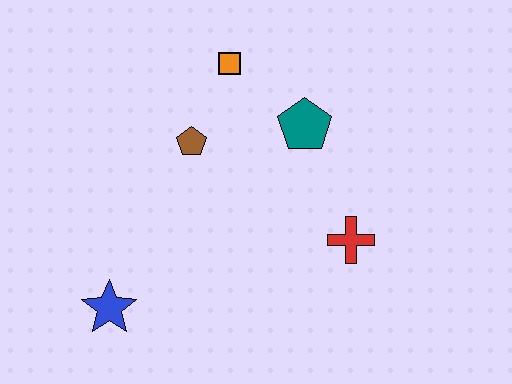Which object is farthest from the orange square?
The blue star is farthest from the orange square.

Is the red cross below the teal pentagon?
Yes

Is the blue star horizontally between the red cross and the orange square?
No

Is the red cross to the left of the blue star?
No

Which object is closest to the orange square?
The brown pentagon is closest to the orange square.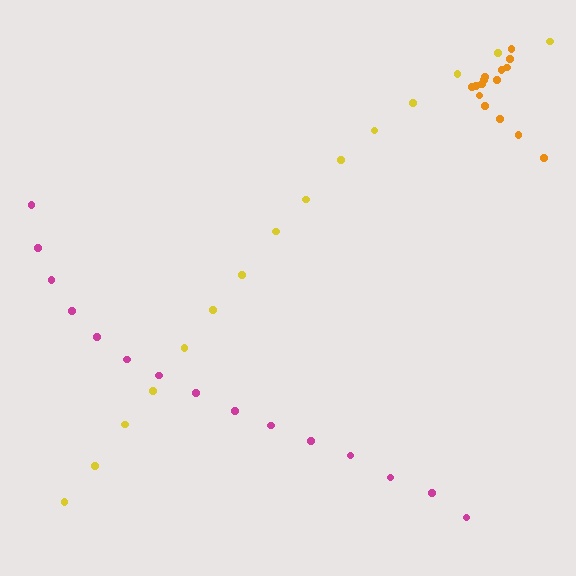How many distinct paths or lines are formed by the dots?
There are 3 distinct paths.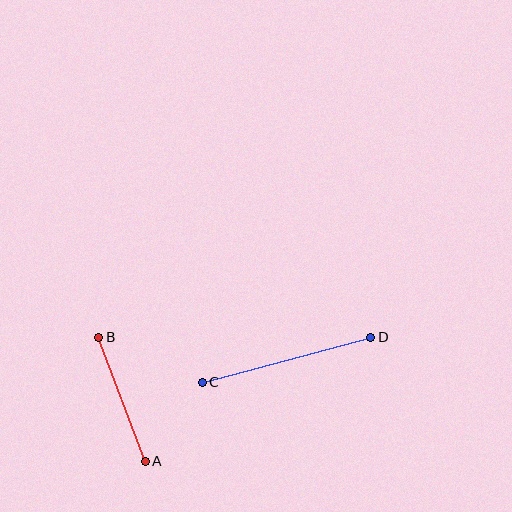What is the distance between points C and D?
The distance is approximately 174 pixels.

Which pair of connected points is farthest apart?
Points C and D are farthest apart.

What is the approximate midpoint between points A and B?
The midpoint is at approximately (122, 399) pixels.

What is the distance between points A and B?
The distance is approximately 132 pixels.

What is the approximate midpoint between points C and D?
The midpoint is at approximately (287, 360) pixels.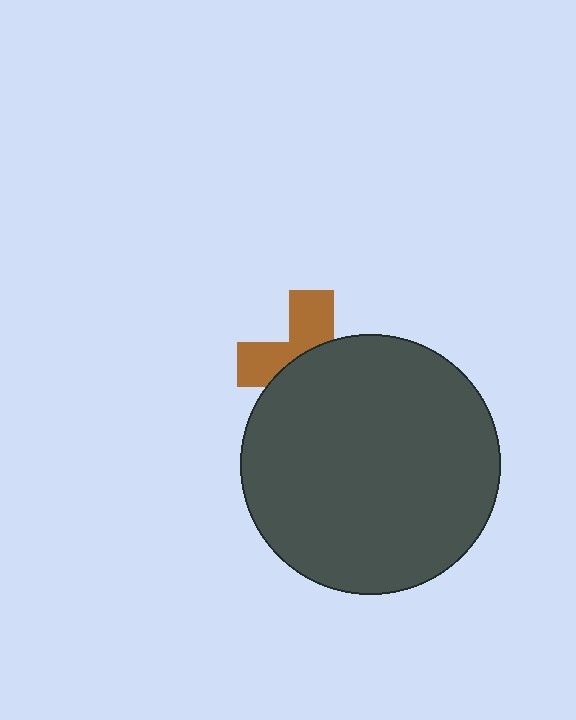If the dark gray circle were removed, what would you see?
You would see the complete brown cross.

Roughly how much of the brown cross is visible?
A small part of it is visible (roughly 41%).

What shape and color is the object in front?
The object in front is a dark gray circle.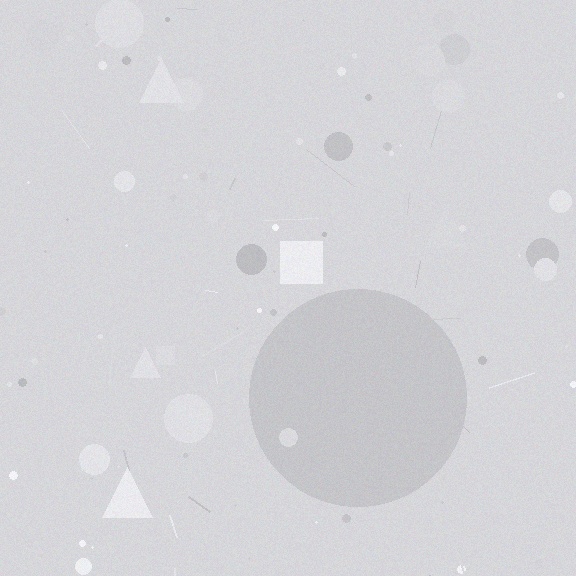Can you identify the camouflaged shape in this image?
The camouflaged shape is a circle.